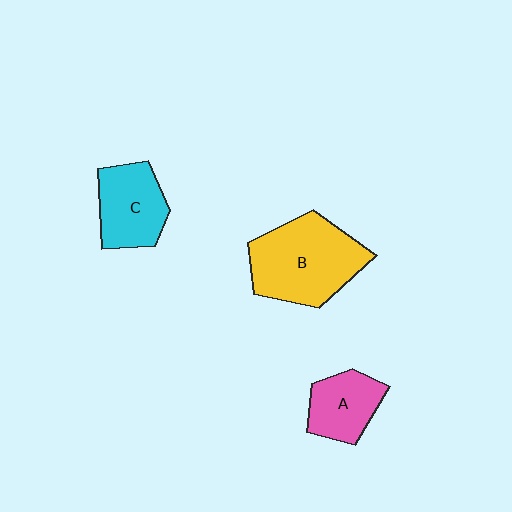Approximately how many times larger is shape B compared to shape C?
Approximately 1.5 times.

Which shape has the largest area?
Shape B (yellow).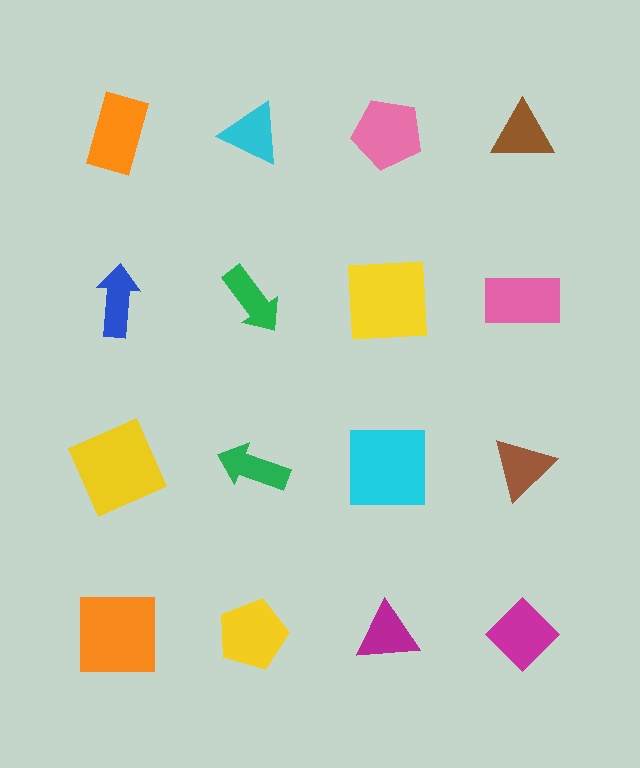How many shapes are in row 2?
4 shapes.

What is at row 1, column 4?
A brown triangle.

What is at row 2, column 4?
A pink rectangle.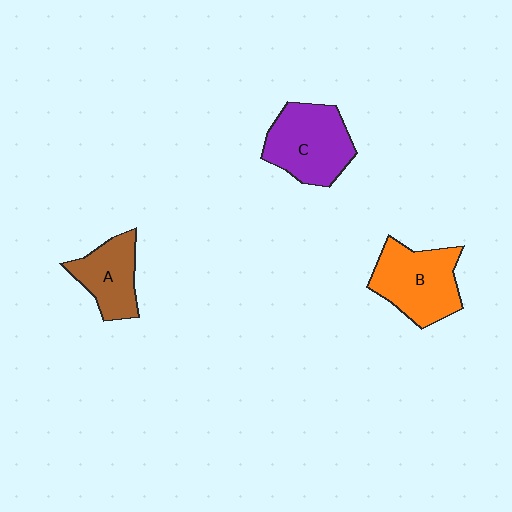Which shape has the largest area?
Shape C (purple).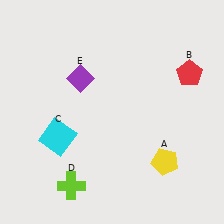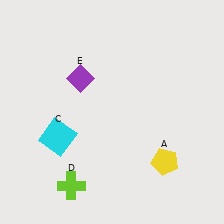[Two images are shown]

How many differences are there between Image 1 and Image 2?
There is 1 difference between the two images.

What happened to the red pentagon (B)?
The red pentagon (B) was removed in Image 2. It was in the top-right area of Image 1.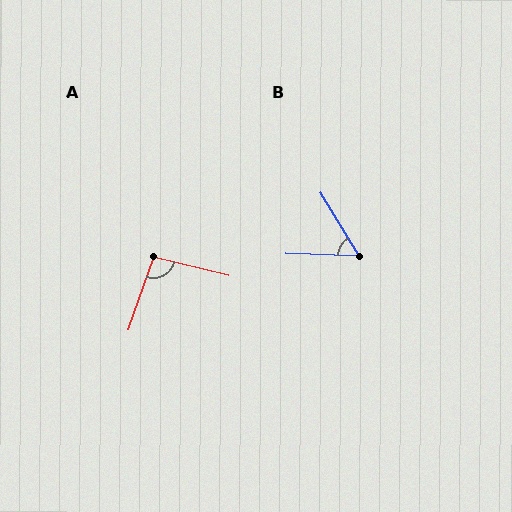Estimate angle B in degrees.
Approximately 57 degrees.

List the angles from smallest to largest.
B (57°), A (95°).